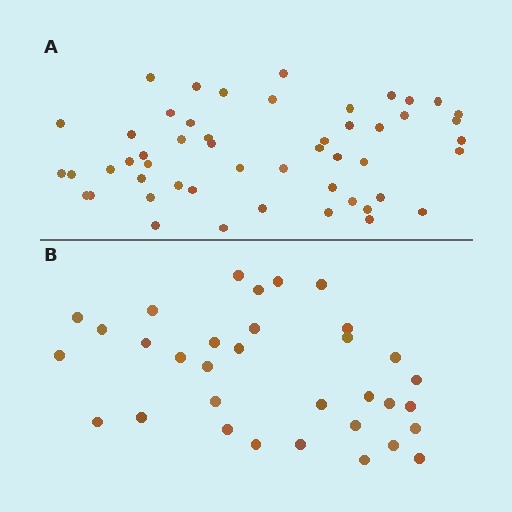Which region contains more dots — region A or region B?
Region A (the top region) has more dots.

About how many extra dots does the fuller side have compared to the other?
Region A has approximately 20 more dots than region B.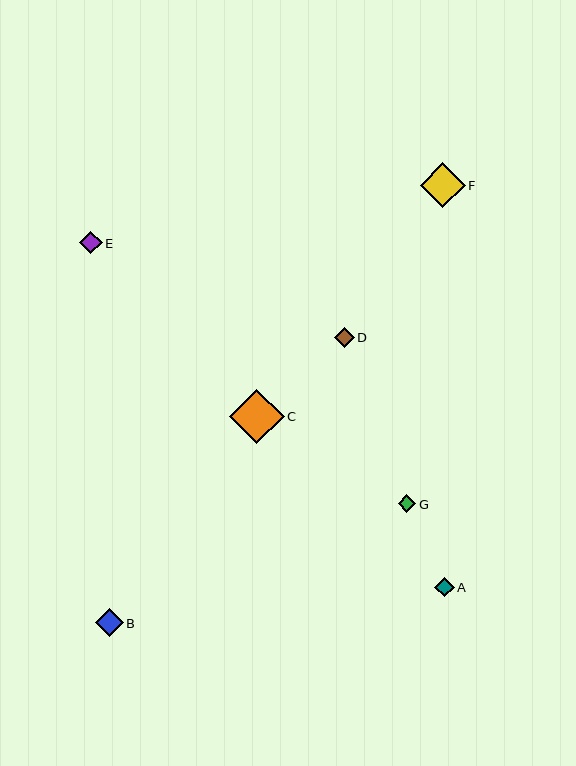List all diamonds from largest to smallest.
From largest to smallest: C, F, B, E, D, A, G.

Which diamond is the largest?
Diamond C is the largest with a size of approximately 54 pixels.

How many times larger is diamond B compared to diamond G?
Diamond B is approximately 1.6 times the size of diamond G.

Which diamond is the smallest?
Diamond G is the smallest with a size of approximately 17 pixels.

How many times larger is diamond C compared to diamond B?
Diamond C is approximately 2.0 times the size of diamond B.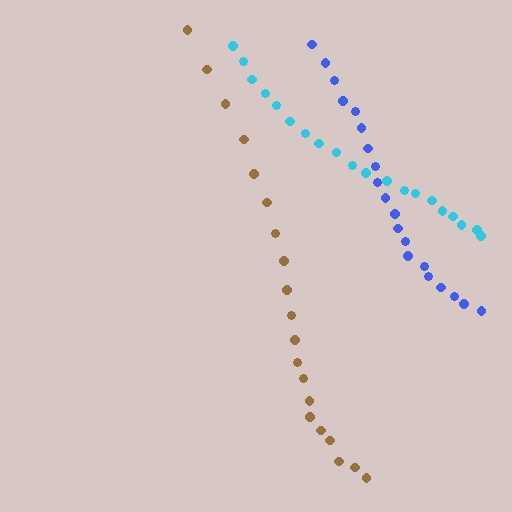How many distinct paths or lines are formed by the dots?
There are 3 distinct paths.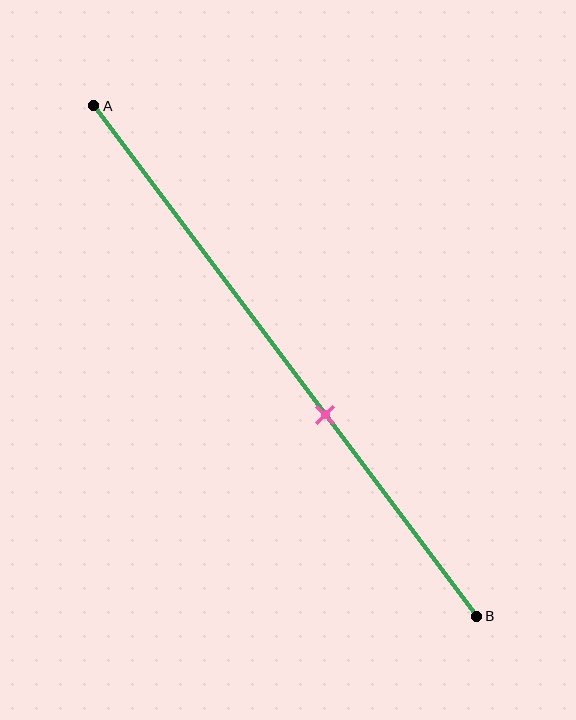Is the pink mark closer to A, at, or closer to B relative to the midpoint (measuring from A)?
The pink mark is closer to point B than the midpoint of segment AB.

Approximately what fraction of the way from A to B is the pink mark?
The pink mark is approximately 60% of the way from A to B.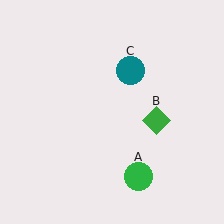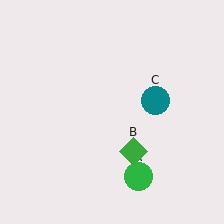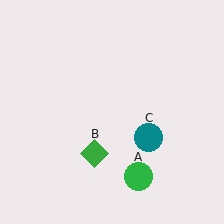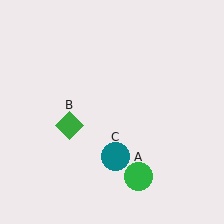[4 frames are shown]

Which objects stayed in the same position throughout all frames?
Green circle (object A) remained stationary.